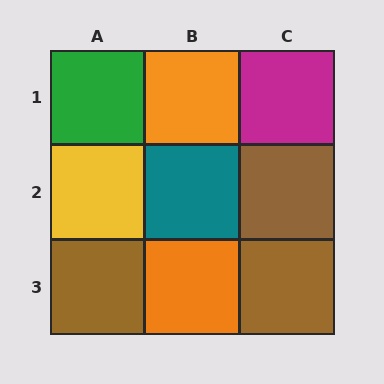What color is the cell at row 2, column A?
Yellow.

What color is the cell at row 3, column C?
Brown.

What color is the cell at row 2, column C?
Brown.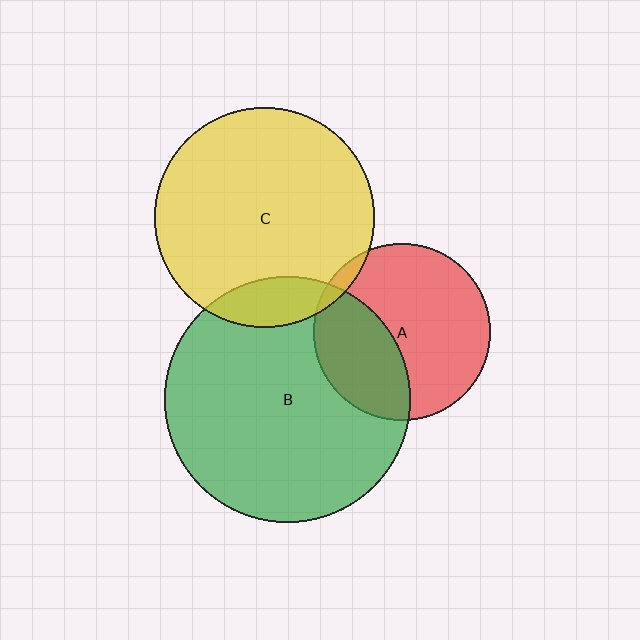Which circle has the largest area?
Circle B (green).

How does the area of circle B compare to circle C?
Approximately 1.2 times.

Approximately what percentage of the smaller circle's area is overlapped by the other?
Approximately 15%.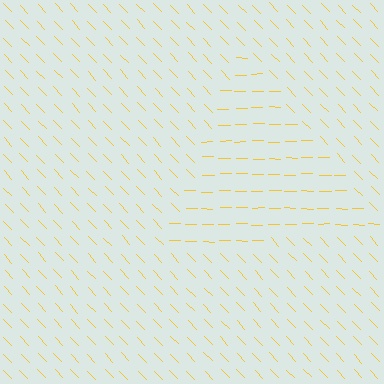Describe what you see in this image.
The image is filled with small yellow line segments. A triangle region in the image has lines oriented differently from the surrounding lines, creating a visible texture boundary.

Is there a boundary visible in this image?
Yes, there is a texture boundary formed by a change in line orientation.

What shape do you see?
I see a triangle.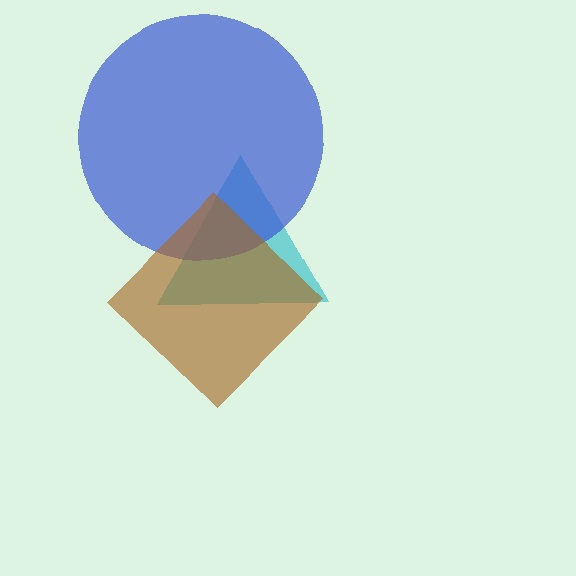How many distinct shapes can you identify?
There are 3 distinct shapes: a cyan triangle, a blue circle, a brown diamond.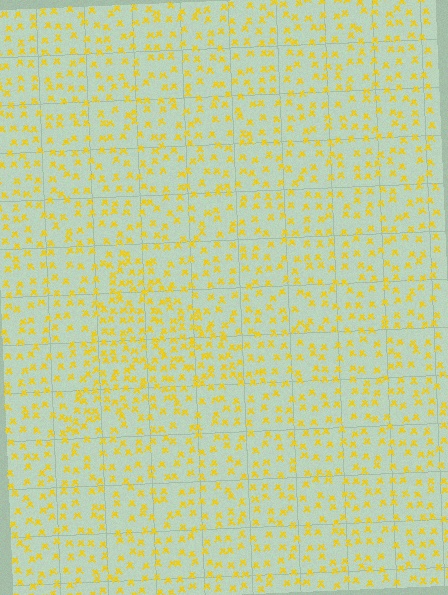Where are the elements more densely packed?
The elements are more densely packed inside the triangle boundary.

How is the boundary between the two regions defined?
The boundary is defined by a change in element density (approximately 1.7x ratio). All elements are the same color, size, and shape.